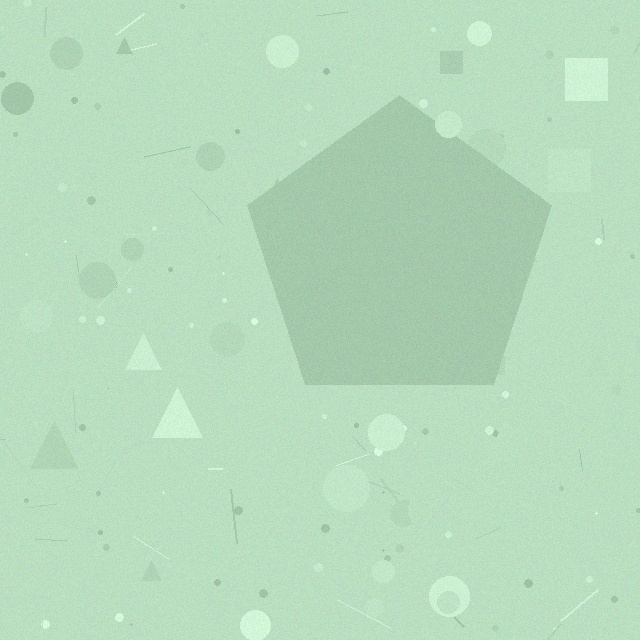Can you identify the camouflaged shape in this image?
The camouflaged shape is a pentagon.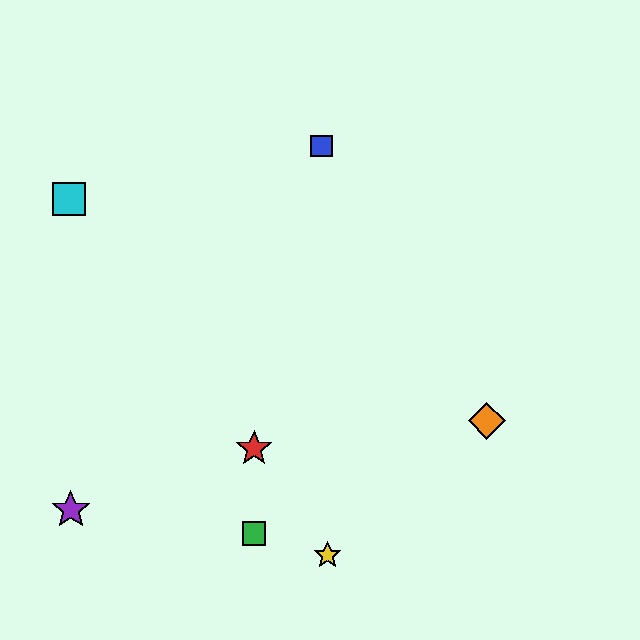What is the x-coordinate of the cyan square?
The cyan square is at x≈69.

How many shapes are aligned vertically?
2 shapes (the red star, the green square) are aligned vertically.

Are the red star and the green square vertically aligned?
Yes, both are at x≈254.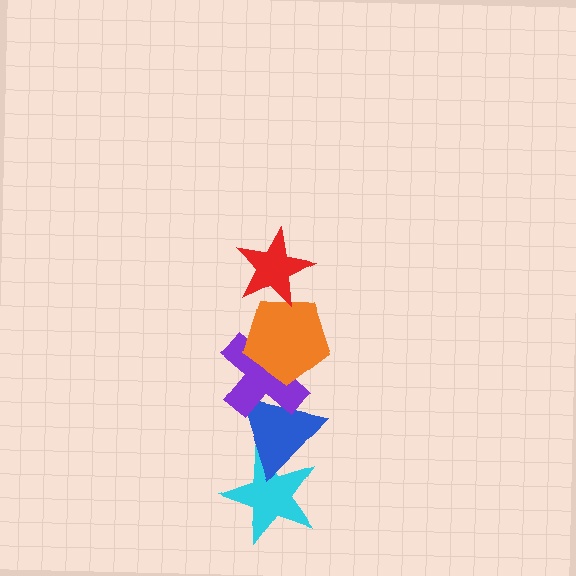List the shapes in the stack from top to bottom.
From top to bottom: the red star, the orange pentagon, the purple cross, the blue triangle, the cyan star.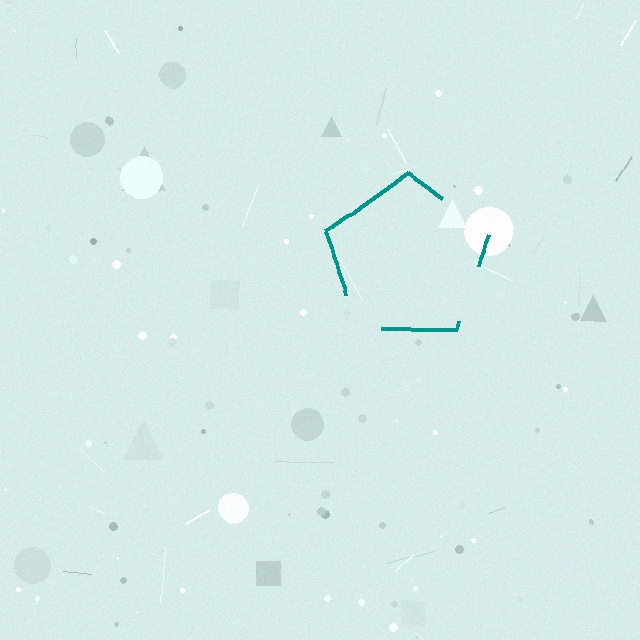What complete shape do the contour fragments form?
The contour fragments form a pentagon.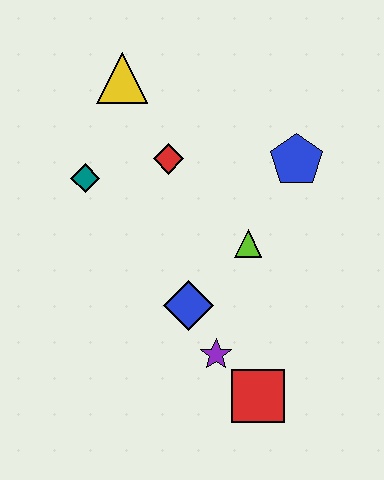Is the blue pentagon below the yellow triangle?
Yes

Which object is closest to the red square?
The purple star is closest to the red square.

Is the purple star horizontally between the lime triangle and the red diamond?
Yes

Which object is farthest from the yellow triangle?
The red square is farthest from the yellow triangle.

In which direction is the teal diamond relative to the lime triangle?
The teal diamond is to the left of the lime triangle.